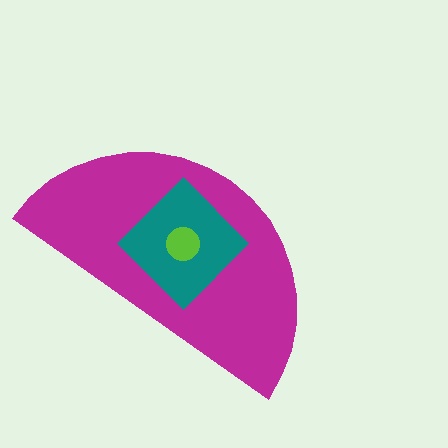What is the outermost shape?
The magenta semicircle.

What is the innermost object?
The lime circle.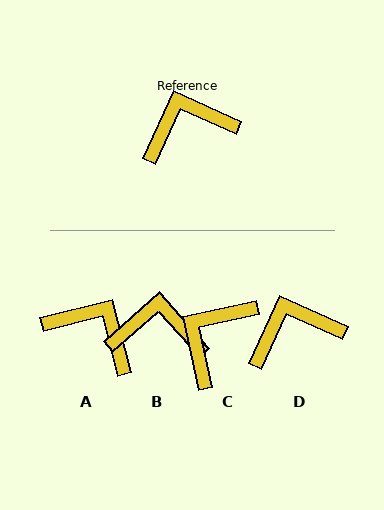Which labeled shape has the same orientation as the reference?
D.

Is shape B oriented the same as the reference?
No, it is off by about 24 degrees.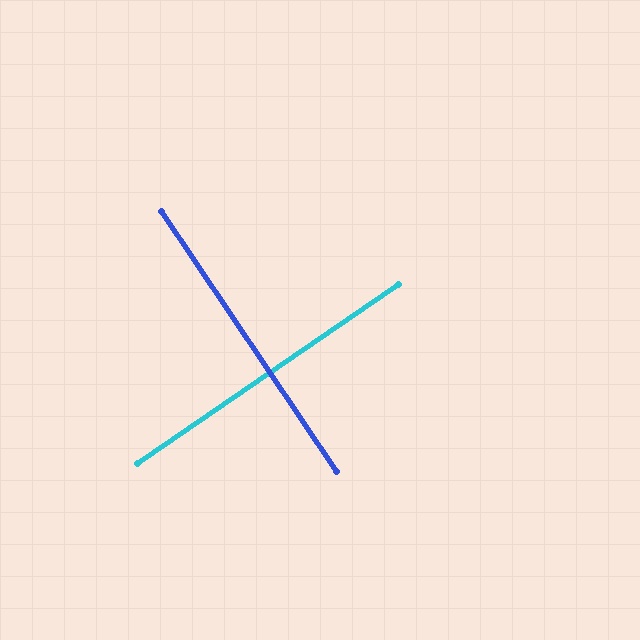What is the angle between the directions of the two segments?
Approximately 90 degrees.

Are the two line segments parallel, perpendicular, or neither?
Perpendicular — they meet at approximately 90°.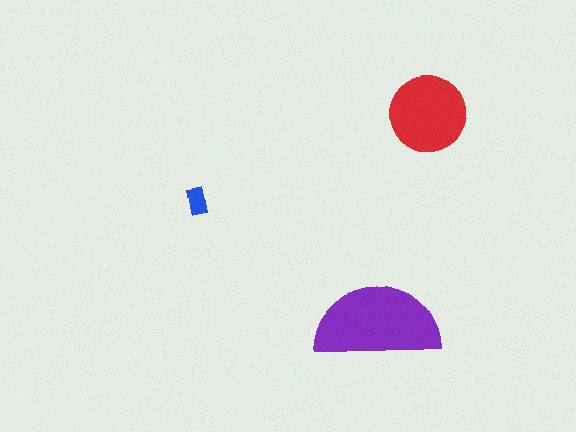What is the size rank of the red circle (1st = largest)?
2nd.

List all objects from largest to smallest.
The purple semicircle, the red circle, the blue rectangle.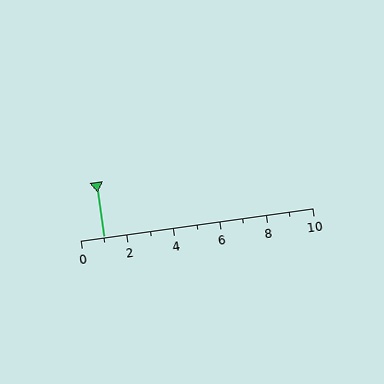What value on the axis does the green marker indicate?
The marker indicates approximately 1.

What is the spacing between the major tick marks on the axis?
The major ticks are spaced 2 apart.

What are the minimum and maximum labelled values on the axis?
The axis runs from 0 to 10.